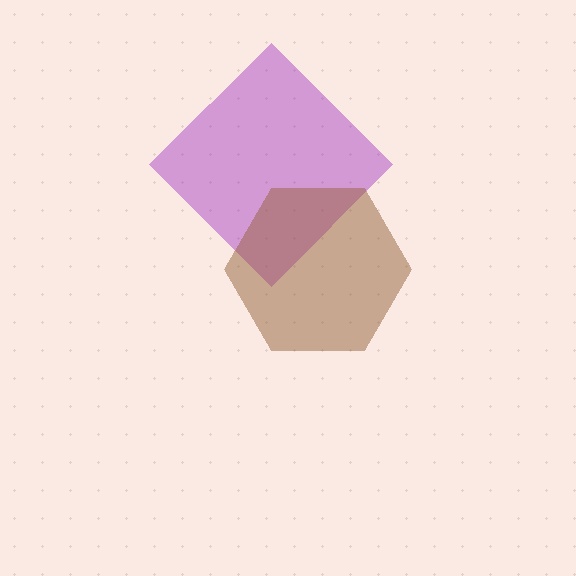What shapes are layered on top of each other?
The layered shapes are: a purple diamond, a brown hexagon.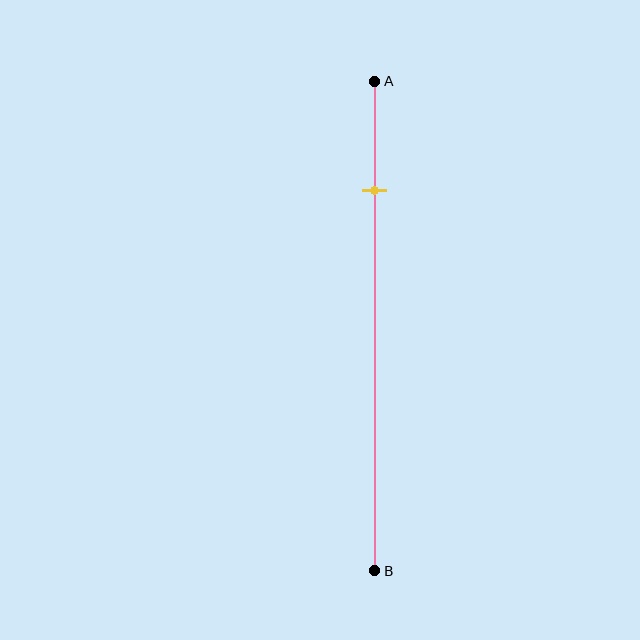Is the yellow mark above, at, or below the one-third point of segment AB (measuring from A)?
The yellow mark is above the one-third point of segment AB.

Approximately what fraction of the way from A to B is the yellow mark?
The yellow mark is approximately 20% of the way from A to B.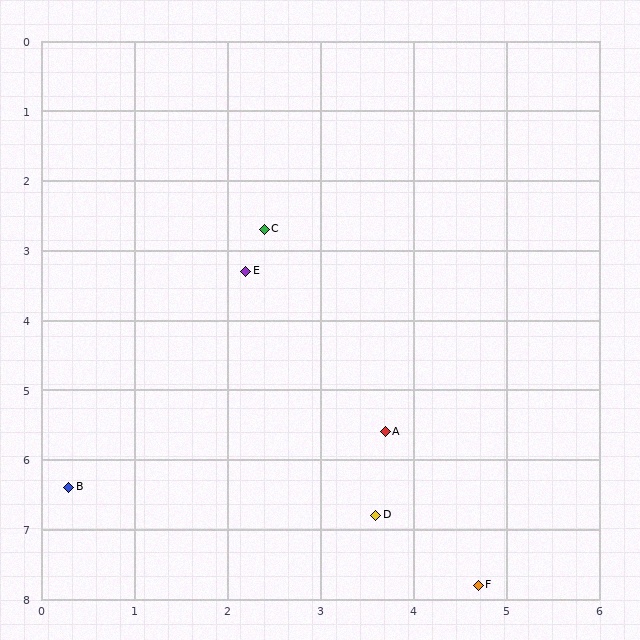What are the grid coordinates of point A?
Point A is at approximately (3.7, 5.6).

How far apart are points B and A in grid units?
Points B and A are about 3.5 grid units apart.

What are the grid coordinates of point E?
Point E is at approximately (2.2, 3.3).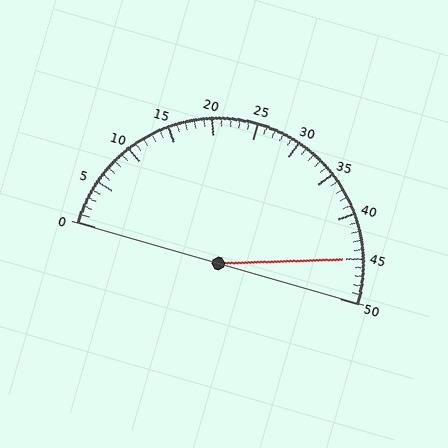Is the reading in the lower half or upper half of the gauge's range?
The reading is in the upper half of the range (0 to 50).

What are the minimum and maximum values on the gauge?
The gauge ranges from 0 to 50.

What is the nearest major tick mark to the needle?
The nearest major tick mark is 45.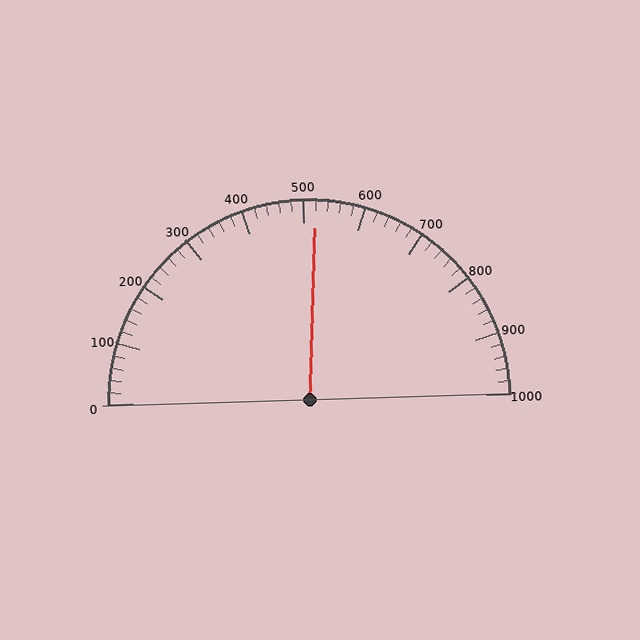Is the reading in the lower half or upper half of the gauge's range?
The reading is in the upper half of the range (0 to 1000).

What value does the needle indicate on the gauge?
The needle indicates approximately 520.